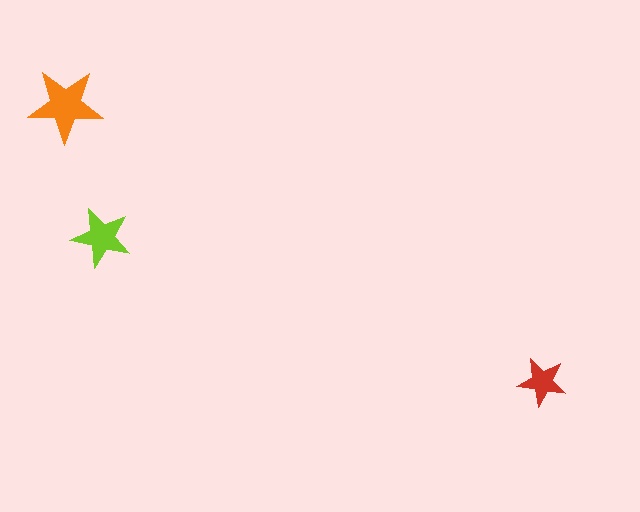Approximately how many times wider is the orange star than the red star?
About 1.5 times wider.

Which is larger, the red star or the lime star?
The lime one.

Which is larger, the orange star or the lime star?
The orange one.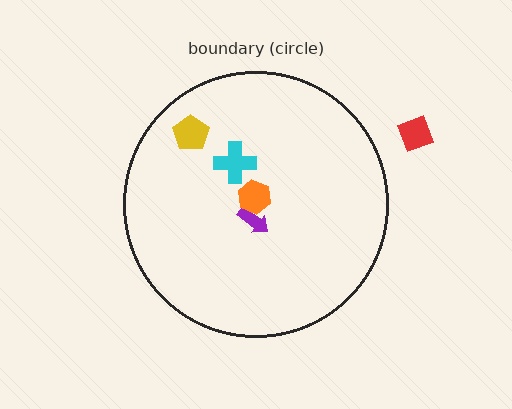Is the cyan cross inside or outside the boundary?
Inside.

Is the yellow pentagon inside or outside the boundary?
Inside.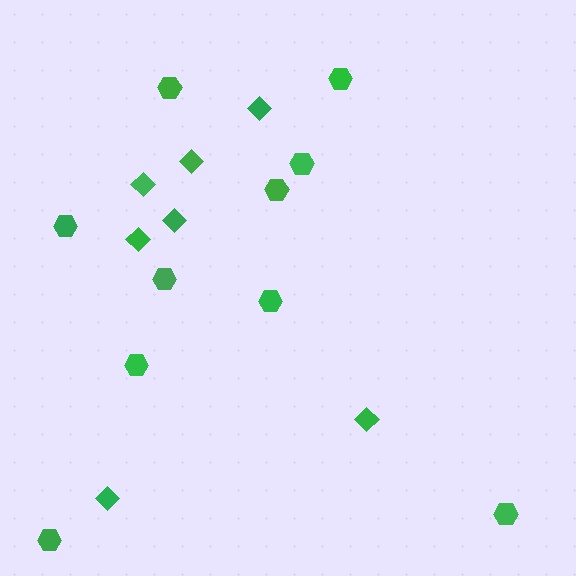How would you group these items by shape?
There are 2 groups: one group of diamonds (7) and one group of hexagons (10).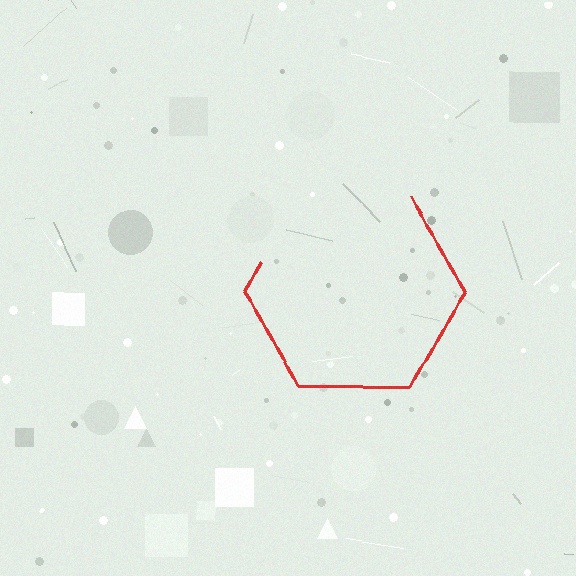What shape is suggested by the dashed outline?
The dashed outline suggests a hexagon.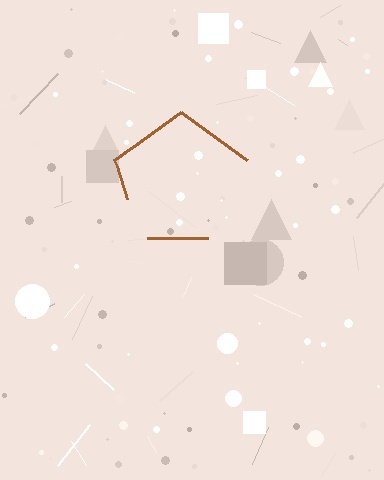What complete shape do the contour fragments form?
The contour fragments form a pentagon.